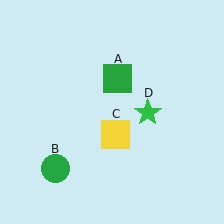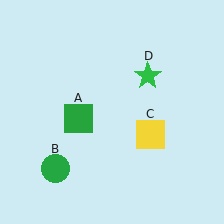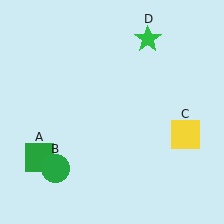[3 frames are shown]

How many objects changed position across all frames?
3 objects changed position: green square (object A), yellow square (object C), green star (object D).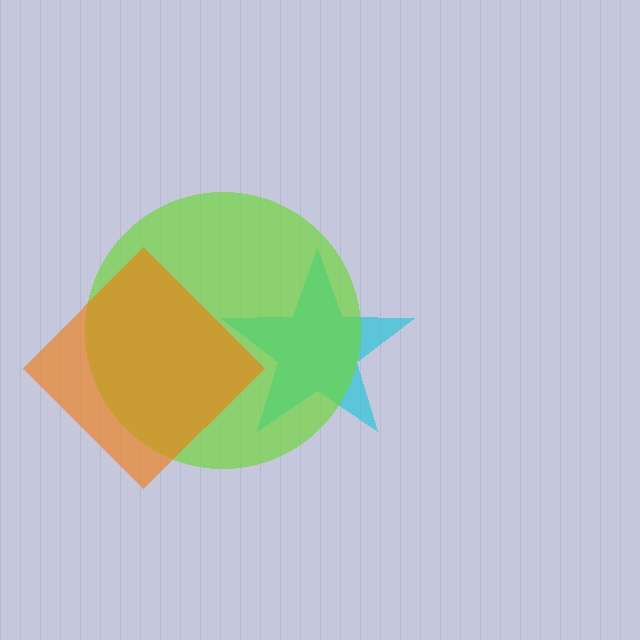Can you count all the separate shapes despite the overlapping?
Yes, there are 3 separate shapes.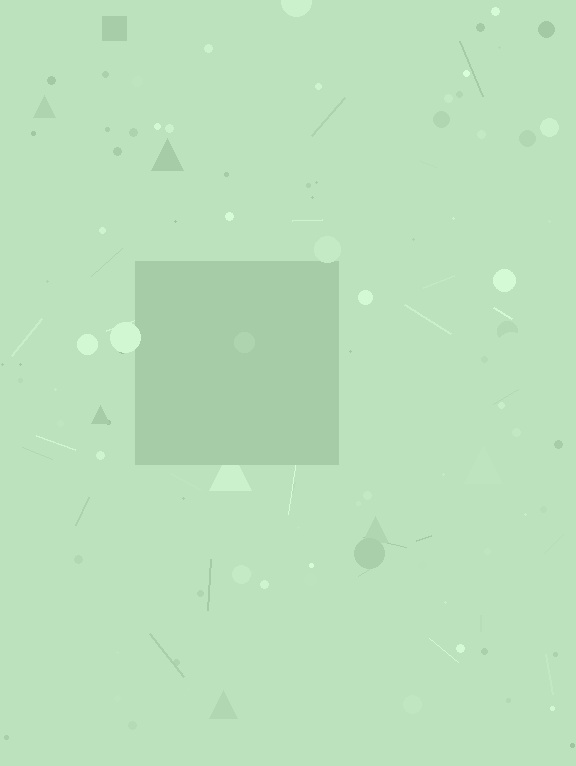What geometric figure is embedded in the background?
A square is embedded in the background.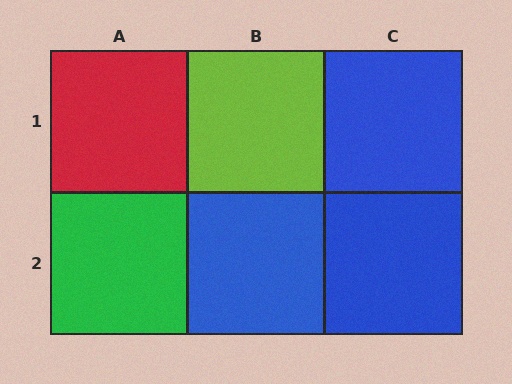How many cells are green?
1 cell is green.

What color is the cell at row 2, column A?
Green.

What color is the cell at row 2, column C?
Blue.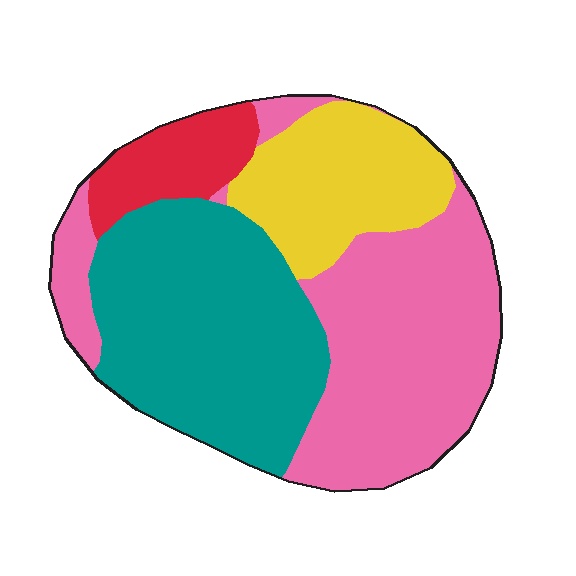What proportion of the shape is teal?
Teal takes up between a third and a half of the shape.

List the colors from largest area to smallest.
From largest to smallest: pink, teal, yellow, red.